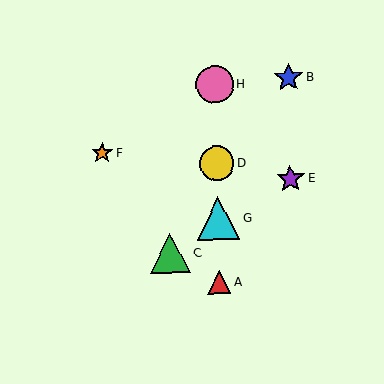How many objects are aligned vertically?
4 objects (A, D, G, H) are aligned vertically.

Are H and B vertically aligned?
No, H is at x≈215 and B is at x≈289.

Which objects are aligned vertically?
Objects A, D, G, H are aligned vertically.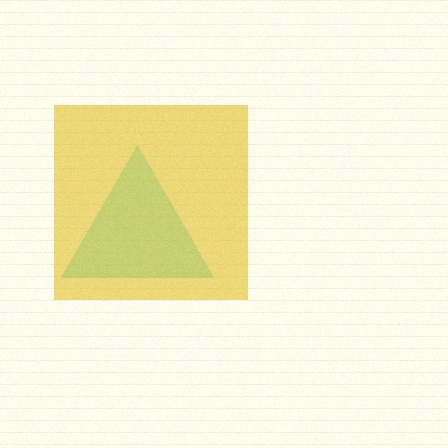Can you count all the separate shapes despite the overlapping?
Yes, there are 2 separate shapes.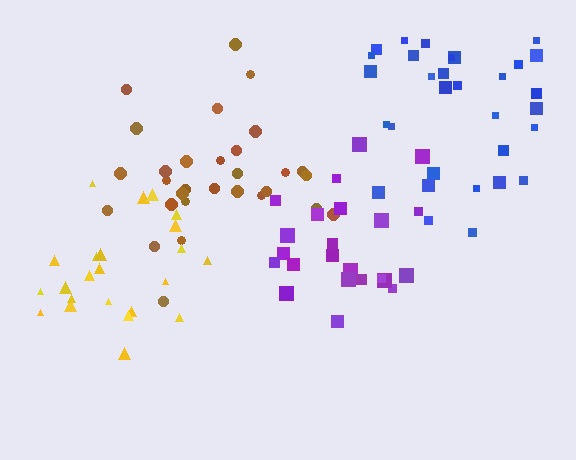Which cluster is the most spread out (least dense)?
Purple.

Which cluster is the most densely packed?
Yellow.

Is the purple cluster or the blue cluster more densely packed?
Blue.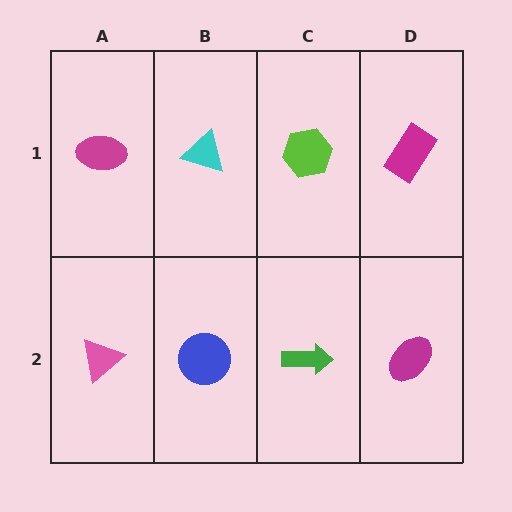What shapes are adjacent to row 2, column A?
A magenta ellipse (row 1, column A), a blue circle (row 2, column B).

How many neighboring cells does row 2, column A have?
2.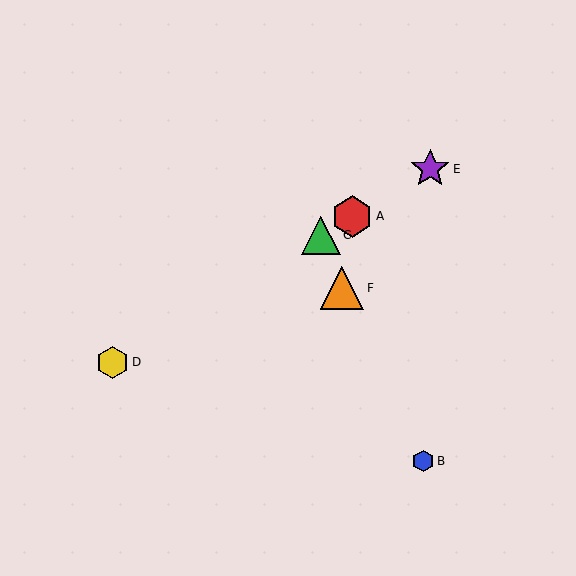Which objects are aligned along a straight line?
Objects A, C, D, E are aligned along a straight line.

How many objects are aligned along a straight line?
4 objects (A, C, D, E) are aligned along a straight line.